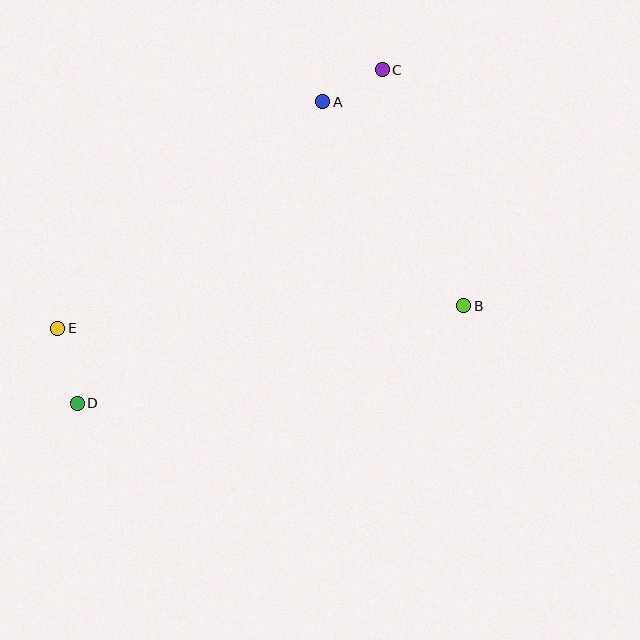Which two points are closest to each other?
Points A and C are closest to each other.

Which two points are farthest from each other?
Points C and D are farthest from each other.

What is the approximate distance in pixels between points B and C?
The distance between B and C is approximately 250 pixels.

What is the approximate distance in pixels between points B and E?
The distance between B and E is approximately 407 pixels.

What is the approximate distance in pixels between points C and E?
The distance between C and E is approximately 415 pixels.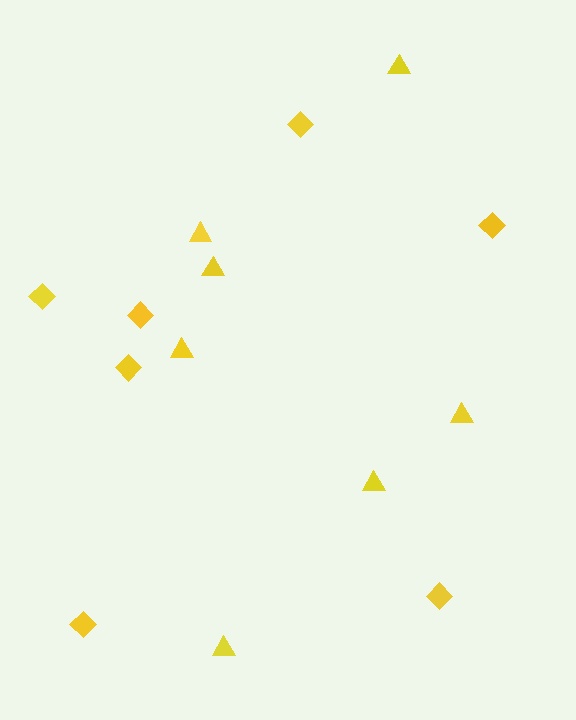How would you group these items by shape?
There are 2 groups: one group of triangles (7) and one group of diamonds (7).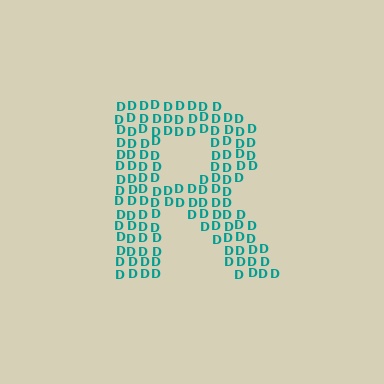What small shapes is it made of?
It is made of small letter D's.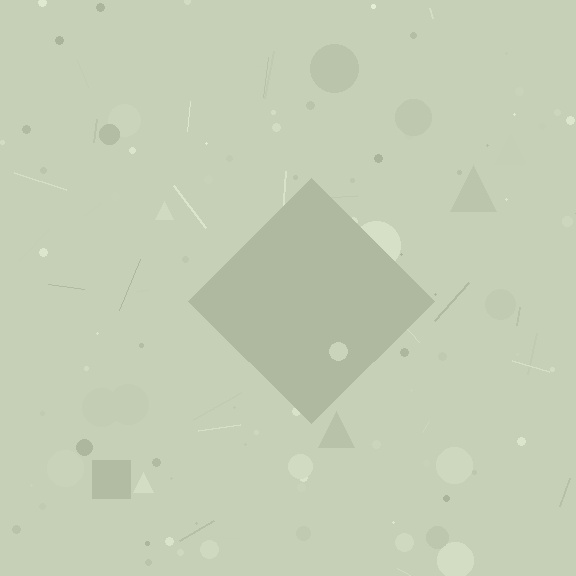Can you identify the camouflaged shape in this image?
The camouflaged shape is a diamond.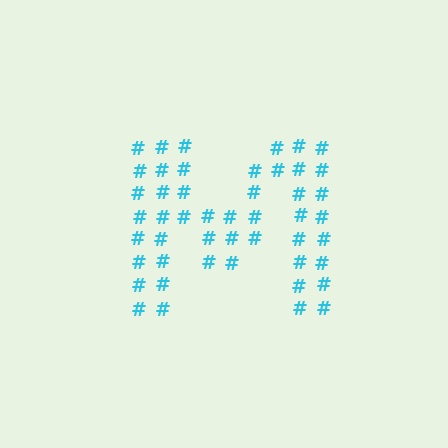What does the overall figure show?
The overall figure shows the letter M.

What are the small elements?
The small elements are hash symbols.